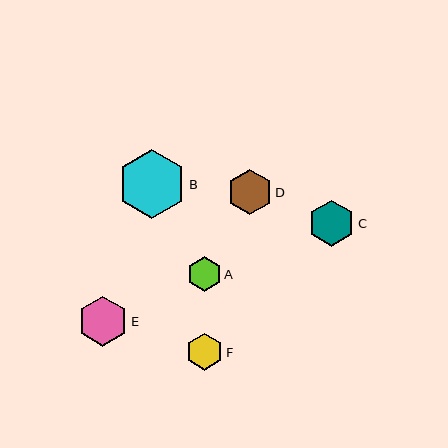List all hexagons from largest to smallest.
From largest to smallest: B, E, C, D, F, A.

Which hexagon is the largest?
Hexagon B is the largest with a size of approximately 68 pixels.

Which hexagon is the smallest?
Hexagon A is the smallest with a size of approximately 35 pixels.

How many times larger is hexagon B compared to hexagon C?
Hexagon B is approximately 1.5 times the size of hexagon C.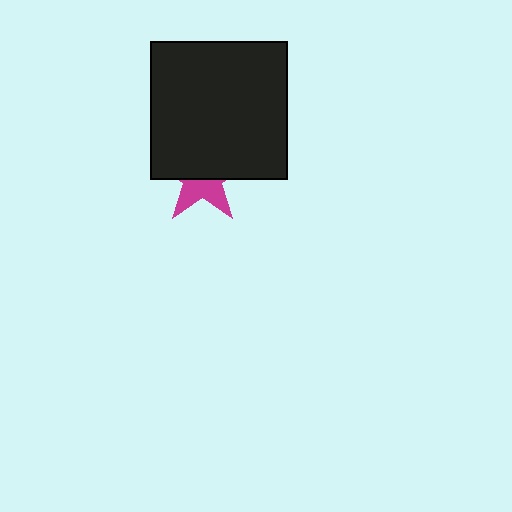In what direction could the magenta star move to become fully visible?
The magenta star could move down. That would shift it out from behind the black square entirely.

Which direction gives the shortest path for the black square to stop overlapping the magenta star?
Moving up gives the shortest separation.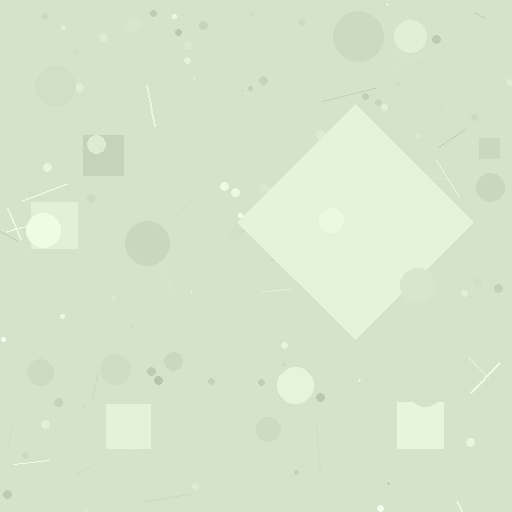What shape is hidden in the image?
A diamond is hidden in the image.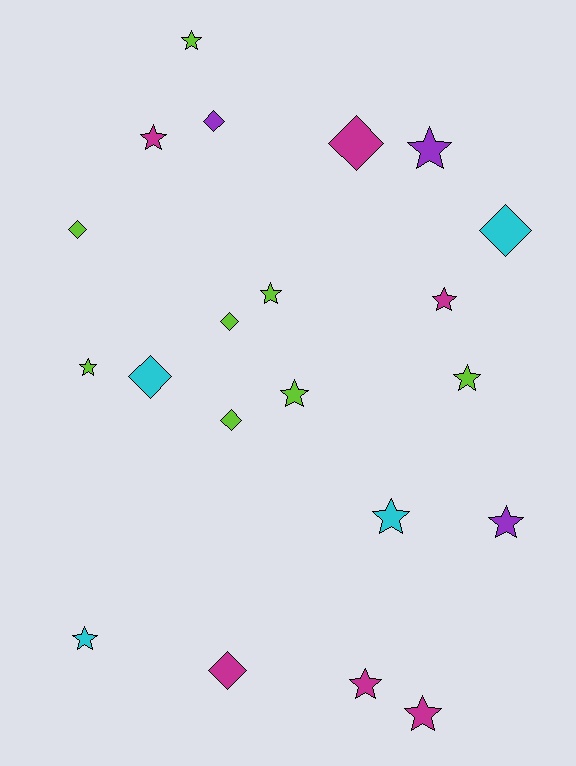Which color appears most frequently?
Lime, with 8 objects.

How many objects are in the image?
There are 21 objects.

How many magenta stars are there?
There are 4 magenta stars.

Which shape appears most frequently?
Star, with 13 objects.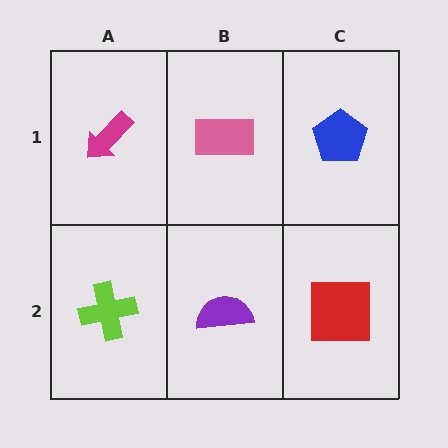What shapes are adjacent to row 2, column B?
A pink rectangle (row 1, column B), a lime cross (row 2, column A), a red square (row 2, column C).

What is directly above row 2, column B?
A pink rectangle.